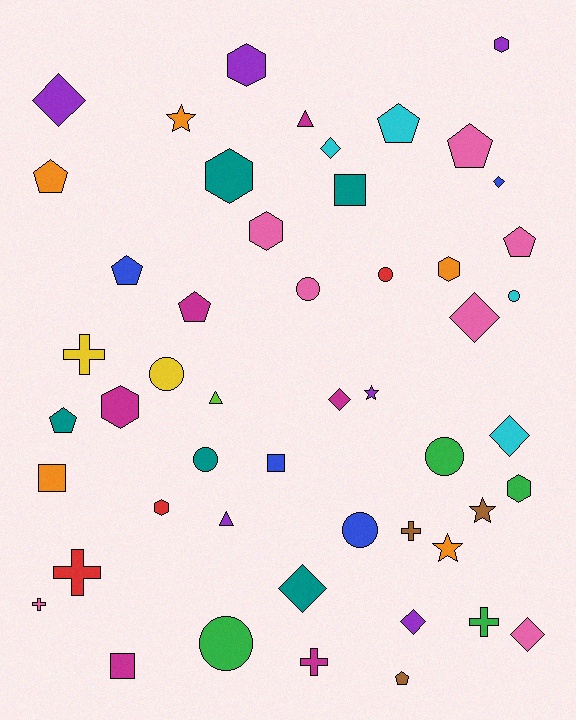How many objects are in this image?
There are 50 objects.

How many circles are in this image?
There are 8 circles.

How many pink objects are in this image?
There are 7 pink objects.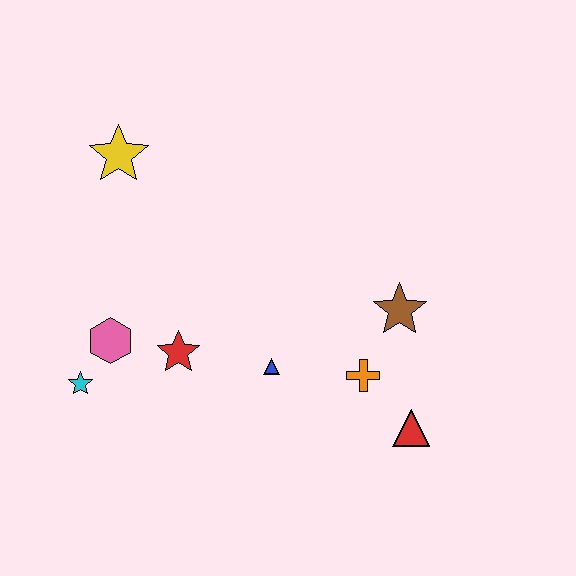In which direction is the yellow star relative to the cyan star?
The yellow star is above the cyan star.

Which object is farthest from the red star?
The red triangle is farthest from the red star.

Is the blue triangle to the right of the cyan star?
Yes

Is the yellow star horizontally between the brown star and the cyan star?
Yes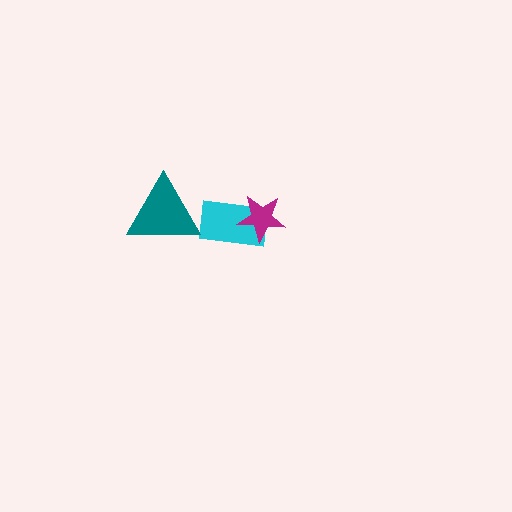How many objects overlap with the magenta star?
1 object overlaps with the magenta star.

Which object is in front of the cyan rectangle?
The magenta star is in front of the cyan rectangle.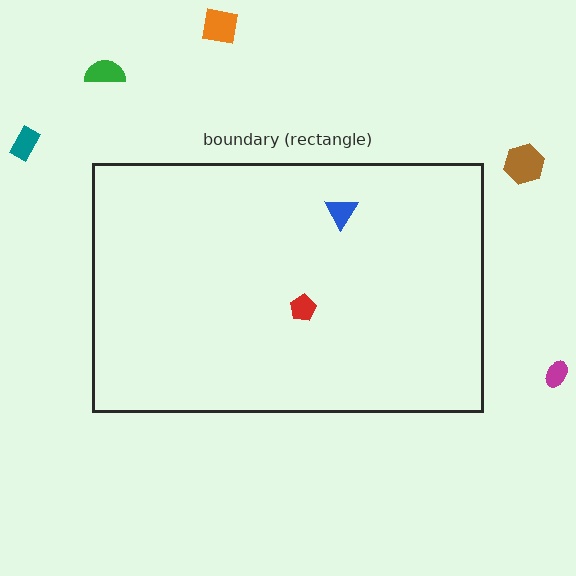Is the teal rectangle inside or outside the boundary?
Outside.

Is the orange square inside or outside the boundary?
Outside.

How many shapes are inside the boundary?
2 inside, 5 outside.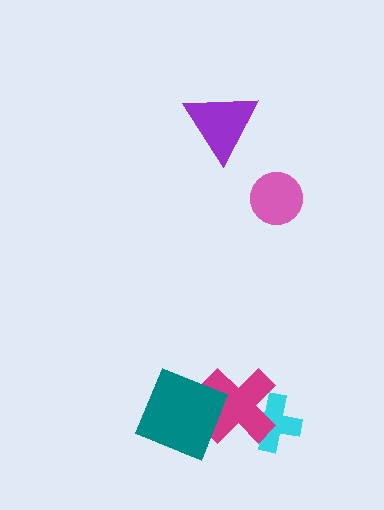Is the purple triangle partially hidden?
No, no other shape covers it.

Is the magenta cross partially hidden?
Yes, it is partially covered by another shape.